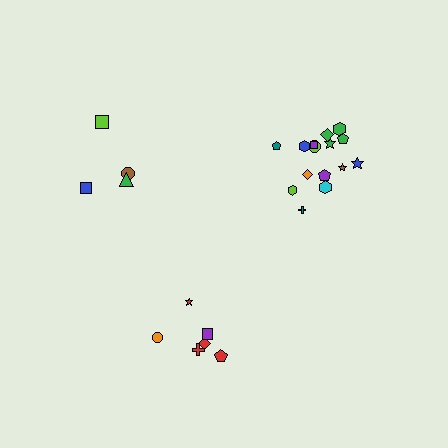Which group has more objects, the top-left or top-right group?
The top-right group.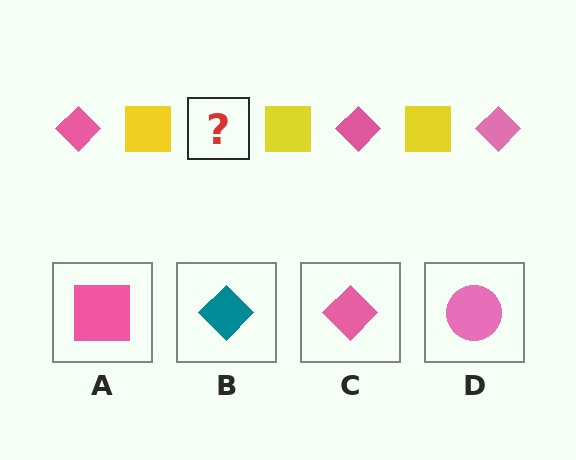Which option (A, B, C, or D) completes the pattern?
C.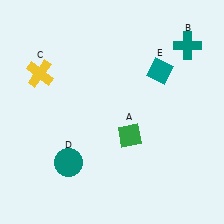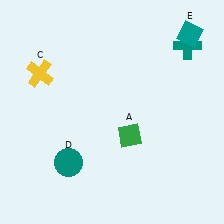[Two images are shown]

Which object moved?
The teal diamond (E) moved up.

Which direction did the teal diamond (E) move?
The teal diamond (E) moved up.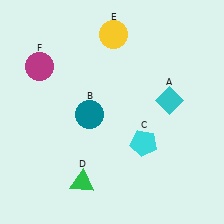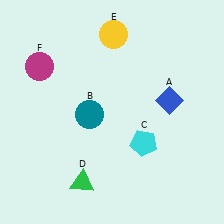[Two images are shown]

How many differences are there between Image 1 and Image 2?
There is 1 difference between the two images.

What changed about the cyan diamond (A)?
In Image 1, A is cyan. In Image 2, it changed to blue.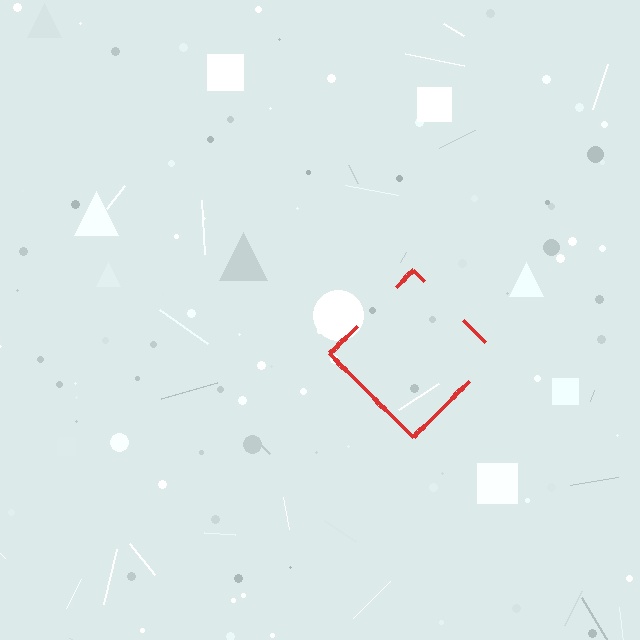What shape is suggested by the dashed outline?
The dashed outline suggests a diamond.